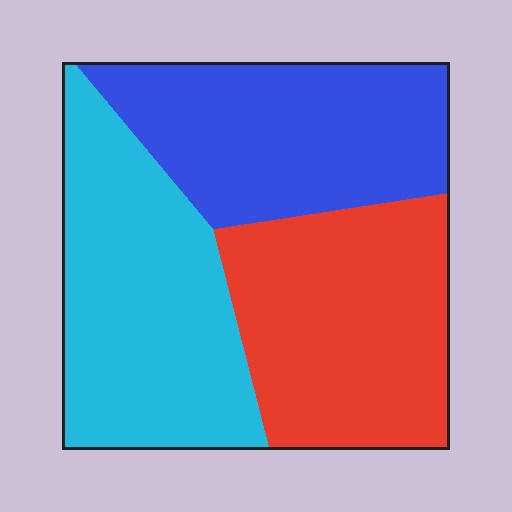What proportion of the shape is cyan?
Cyan takes up about one third (1/3) of the shape.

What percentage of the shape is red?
Red takes up about one third (1/3) of the shape.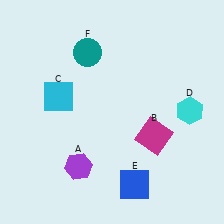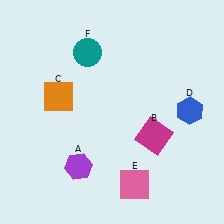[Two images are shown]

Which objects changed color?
C changed from cyan to orange. D changed from cyan to blue. E changed from blue to pink.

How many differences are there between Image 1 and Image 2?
There are 3 differences between the two images.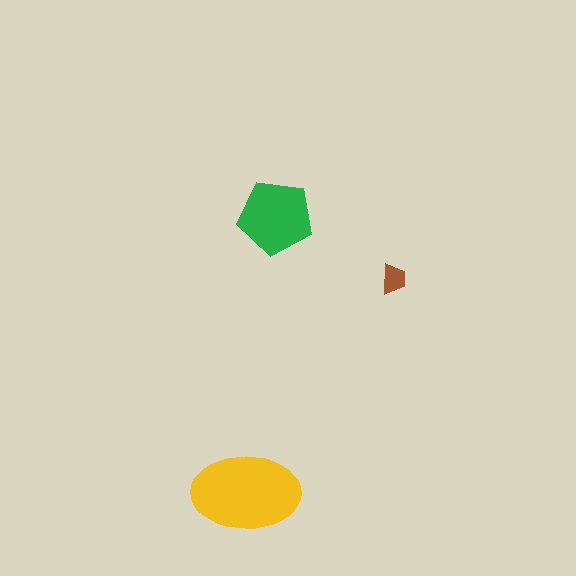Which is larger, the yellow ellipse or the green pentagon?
The yellow ellipse.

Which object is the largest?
The yellow ellipse.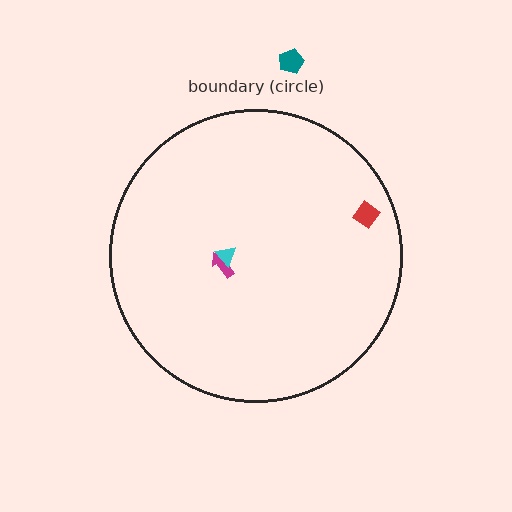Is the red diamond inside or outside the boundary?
Inside.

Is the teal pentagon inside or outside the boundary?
Outside.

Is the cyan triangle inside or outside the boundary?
Inside.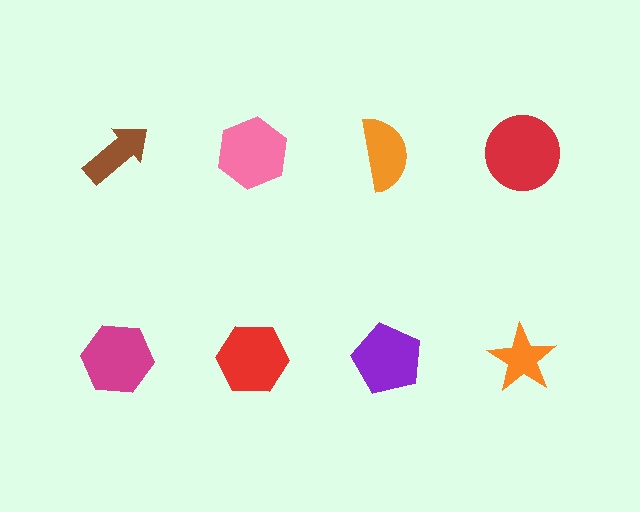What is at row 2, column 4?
An orange star.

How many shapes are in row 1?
4 shapes.